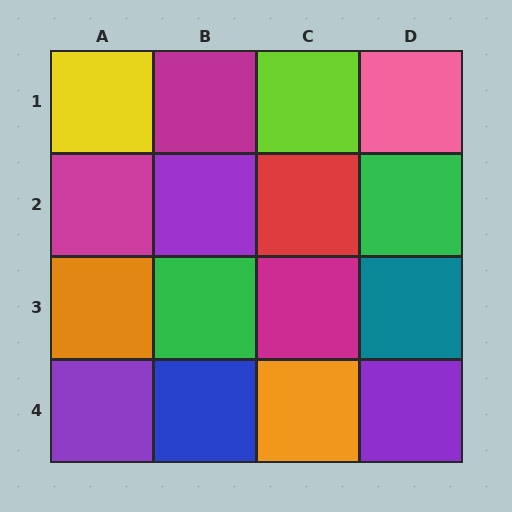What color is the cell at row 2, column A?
Magenta.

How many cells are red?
1 cell is red.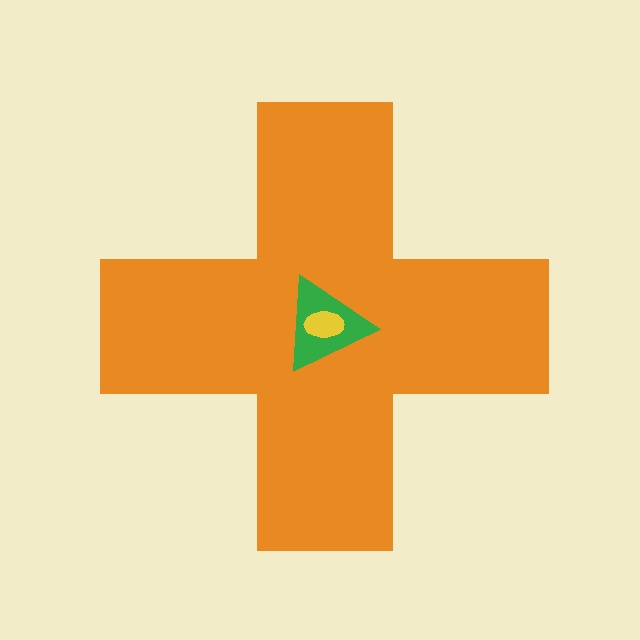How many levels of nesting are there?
3.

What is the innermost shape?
The yellow ellipse.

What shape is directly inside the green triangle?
The yellow ellipse.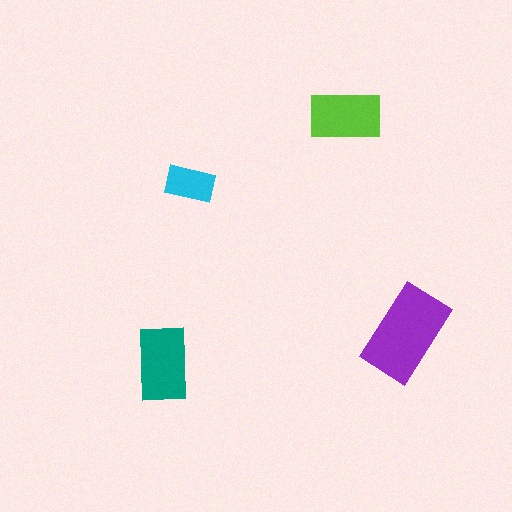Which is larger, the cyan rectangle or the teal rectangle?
The teal one.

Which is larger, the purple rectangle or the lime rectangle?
The purple one.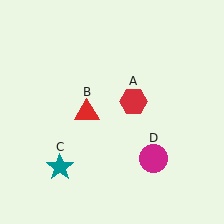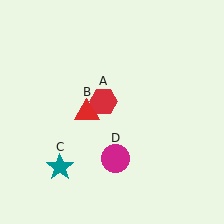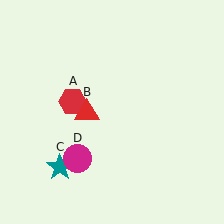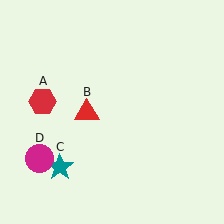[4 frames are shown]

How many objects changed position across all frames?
2 objects changed position: red hexagon (object A), magenta circle (object D).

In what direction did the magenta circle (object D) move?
The magenta circle (object D) moved left.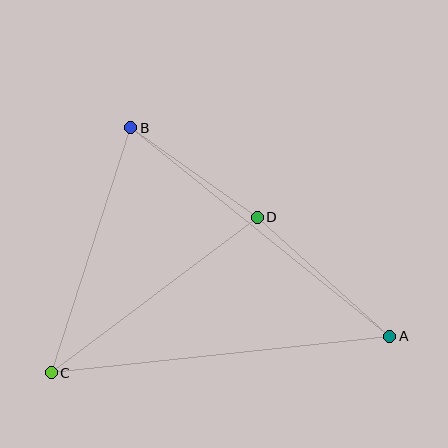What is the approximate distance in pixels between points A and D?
The distance between A and D is approximately 178 pixels.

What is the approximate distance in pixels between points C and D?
The distance between C and D is approximately 258 pixels.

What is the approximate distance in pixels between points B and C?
The distance between B and C is approximately 258 pixels.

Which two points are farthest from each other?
Points A and C are farthest from each other.